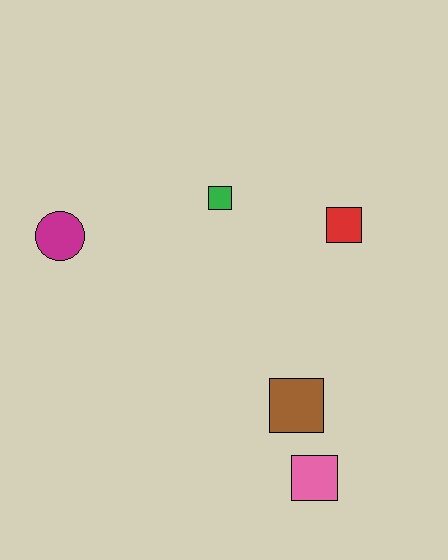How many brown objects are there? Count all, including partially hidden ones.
There is 1 brown object.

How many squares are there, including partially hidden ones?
There are 4 squares.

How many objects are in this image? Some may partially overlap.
There are 5 objects.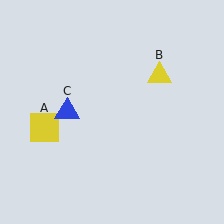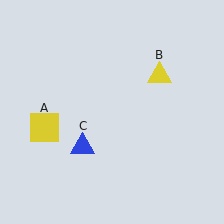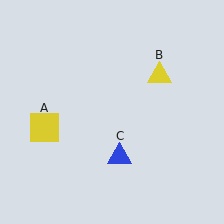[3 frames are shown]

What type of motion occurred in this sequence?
The blue triangle (object C) rotated counterclockwise around the center of the scene.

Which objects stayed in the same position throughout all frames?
Yellow square (object A) and yellow triangle (object B) remained stationary.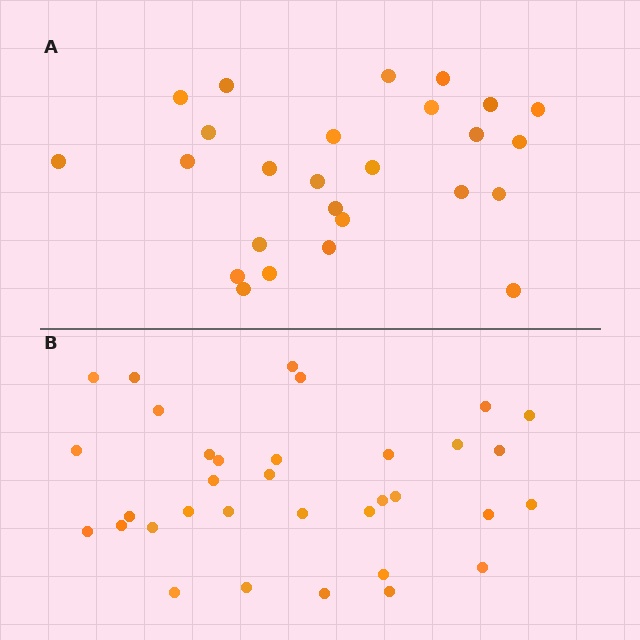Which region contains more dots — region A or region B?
Region B (the bottom region) has more dots.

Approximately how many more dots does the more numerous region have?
Region B has roughly 8 or so more dots than region A.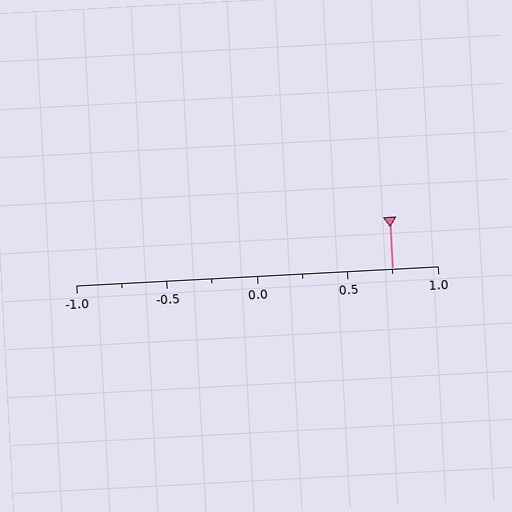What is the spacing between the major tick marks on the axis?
The major ticks are spaced 0.5 apart.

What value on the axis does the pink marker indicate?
The marker indicates approximately 0.75.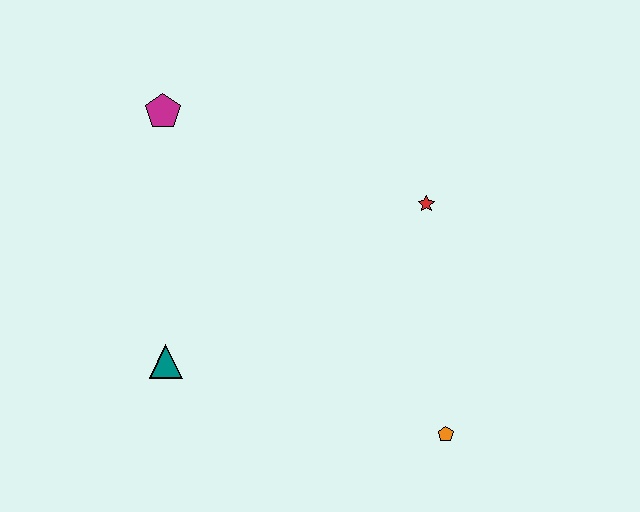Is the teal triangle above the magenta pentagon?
No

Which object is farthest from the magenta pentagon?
The orange pentagon is farthest from the magenta pentagon.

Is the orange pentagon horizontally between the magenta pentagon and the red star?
No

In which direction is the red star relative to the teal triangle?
The red star is to the right of the teal triangle.